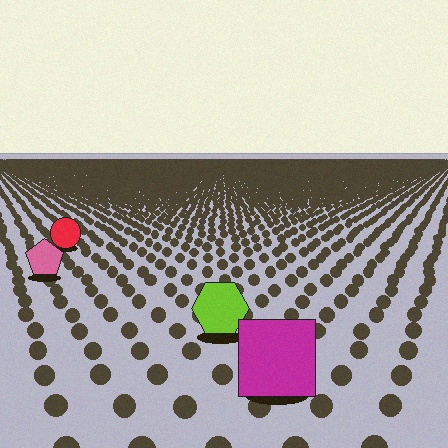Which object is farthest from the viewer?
The red circle is farthest from the viewer. It appears smaller and the ground texture around it is denser.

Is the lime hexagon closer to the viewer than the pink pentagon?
Yes. The lime hexagon is closer — you can tell from the texture gradient: the ground texture is coarser near it.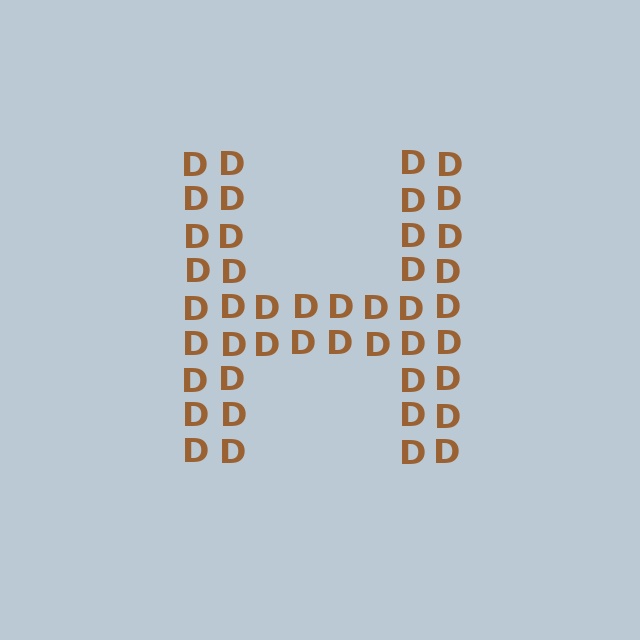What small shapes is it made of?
It is made of small letter D's.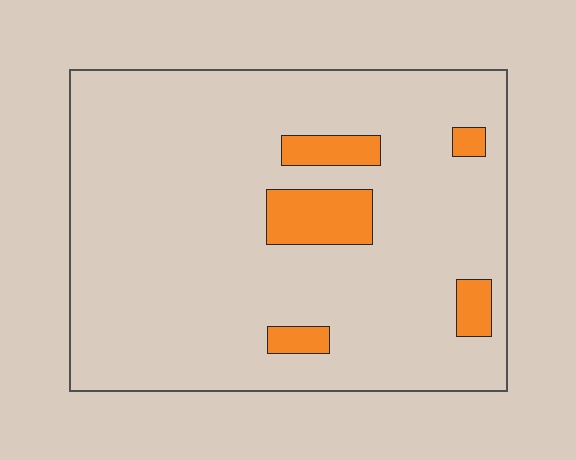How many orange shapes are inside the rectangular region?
5.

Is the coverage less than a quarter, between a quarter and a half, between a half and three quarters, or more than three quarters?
Less than a quarter.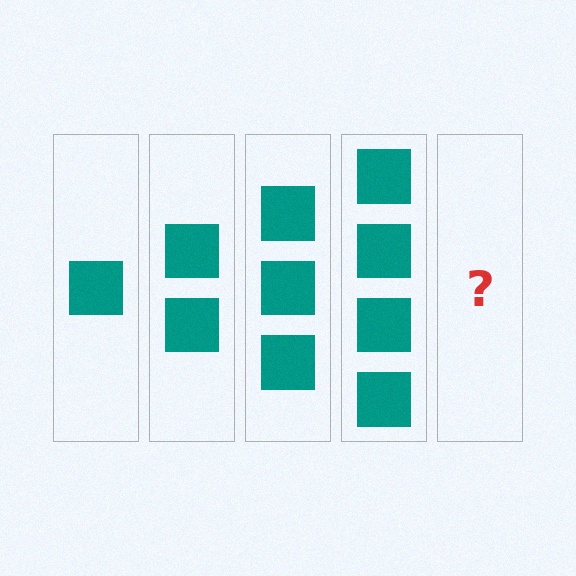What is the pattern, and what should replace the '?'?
The pattern is that each step adds one more square. The '?' should be 5 squares.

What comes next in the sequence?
The next element should be 5 squares.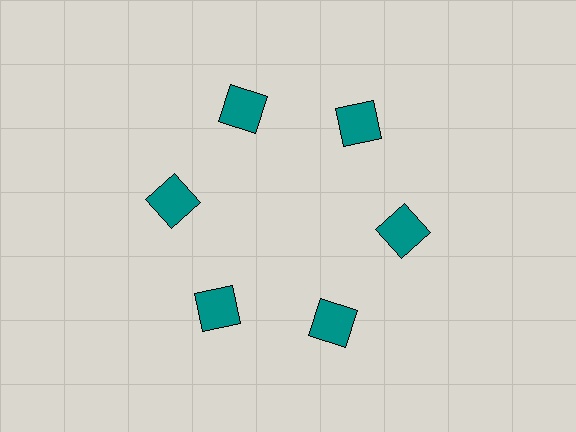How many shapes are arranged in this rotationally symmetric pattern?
There are 6 shapes, arranged in 6 groups of 1.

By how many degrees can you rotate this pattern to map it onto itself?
The pattern maps onto itself every 60 degrees of rotation.